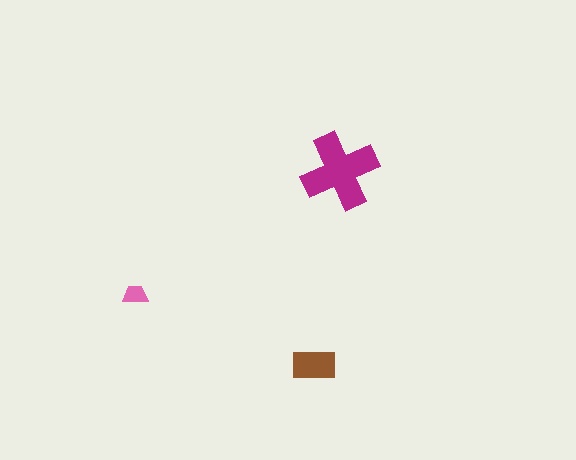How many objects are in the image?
There are 3 objects in the image.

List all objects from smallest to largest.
The pink trapezoid, the brown rectangle, the magenta cross.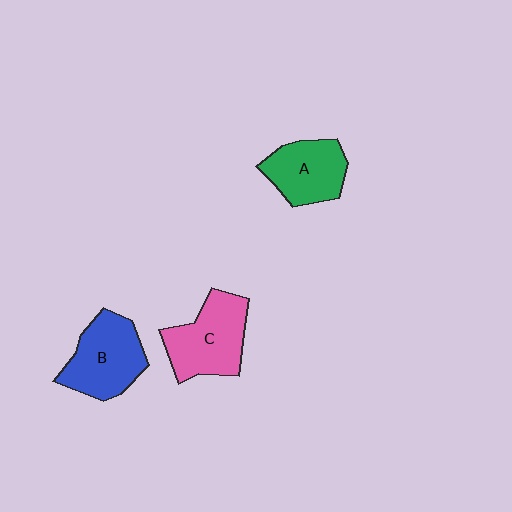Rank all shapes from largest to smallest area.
From largest to smallest: C (pink), B (blue), A (green).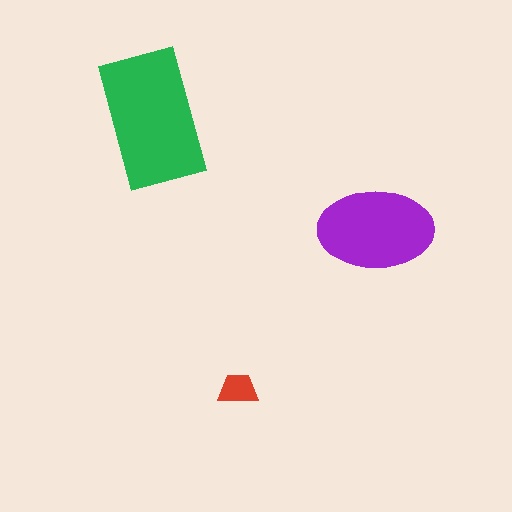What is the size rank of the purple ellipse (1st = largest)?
2nd.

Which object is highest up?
The green rectangle is topmost.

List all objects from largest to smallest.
The green rectangle, the purple ellipse, the red trapezoid.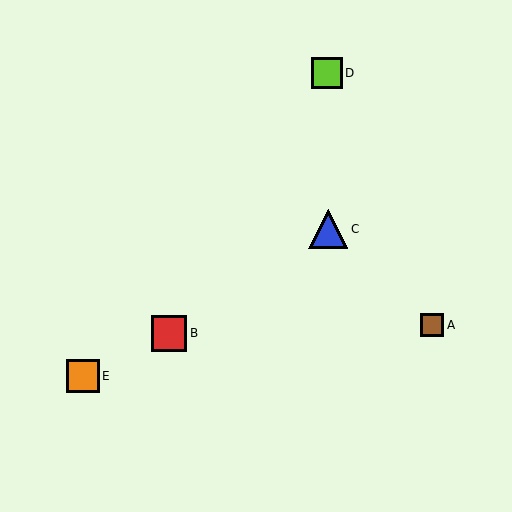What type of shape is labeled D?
Shape D is a lime square.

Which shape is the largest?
The blue triangle (labeled C) is the largest.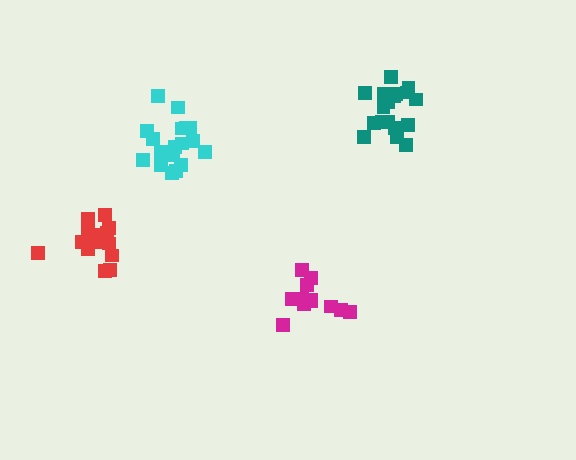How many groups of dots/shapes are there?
There are 4 groups.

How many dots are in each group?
Group 1: 18 dots, Group 2: 15 dots, Group 3: 12 dots, Group 4: 18 dots (63 total).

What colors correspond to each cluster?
The clusters are colored: teal, red, magenta, cyan.